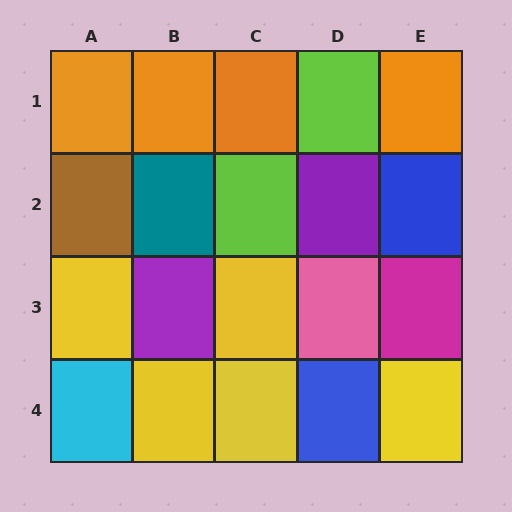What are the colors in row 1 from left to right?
Orange, orange, orange, lime, orange.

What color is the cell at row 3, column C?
Yellow.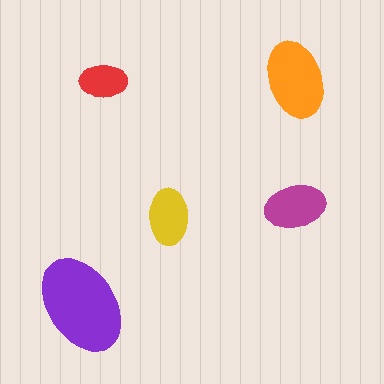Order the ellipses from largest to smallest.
the purple one, the orange one, the magenta one, the yellow one, the red one.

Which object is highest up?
The orange ellipse is topmost.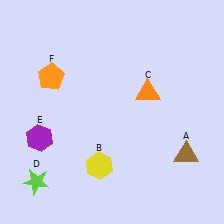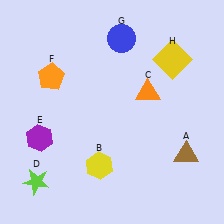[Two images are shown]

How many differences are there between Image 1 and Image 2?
There are 2 differences between the two images.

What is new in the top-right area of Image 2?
A yellow square (H) was added in the top-right area of Image 2.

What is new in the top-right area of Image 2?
A blue circle (G) was added in the top-right area of Image 2.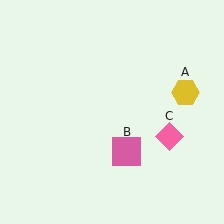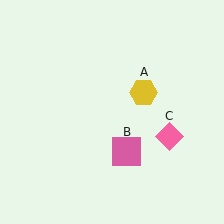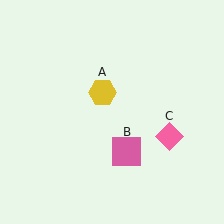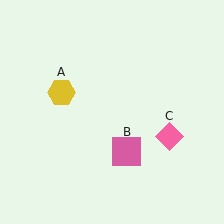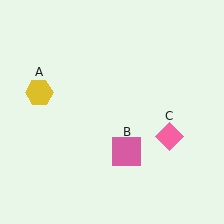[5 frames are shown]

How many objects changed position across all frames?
1 object changed position: yellow hexagon (object A).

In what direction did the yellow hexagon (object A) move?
The yellow hexagon (object A) moved left.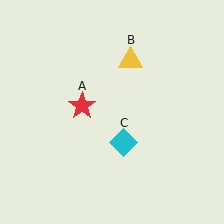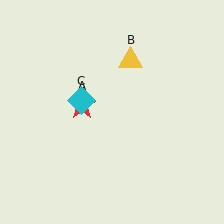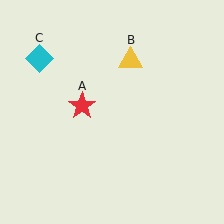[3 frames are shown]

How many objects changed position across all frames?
1 object changed position: cyan diamond (object C).